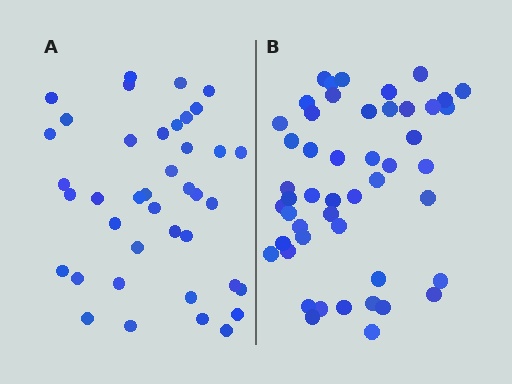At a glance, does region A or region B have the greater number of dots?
Region B (the right region) has more dots.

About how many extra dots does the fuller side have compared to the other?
Region B has roughly 8 or so more dots than region A.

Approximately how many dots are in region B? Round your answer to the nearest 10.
About 50 dots. (The exact count is 49, which rounds to 50.)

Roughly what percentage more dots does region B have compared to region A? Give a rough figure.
About 20% more.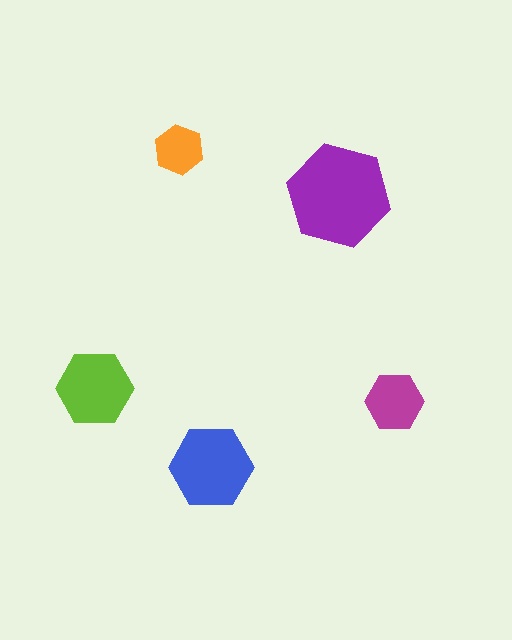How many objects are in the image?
There are 5 objects in the image.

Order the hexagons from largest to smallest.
the purple one, the blue one, the lime one, the magenta one, the orange one.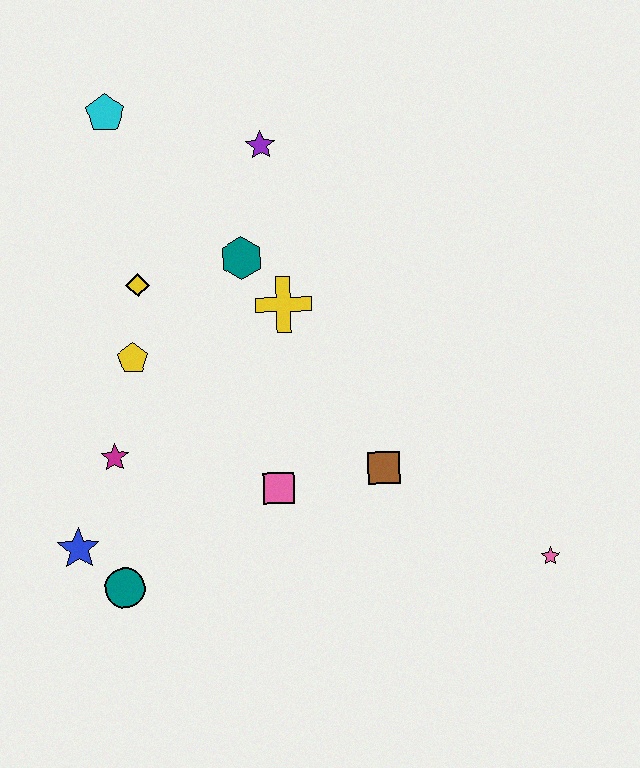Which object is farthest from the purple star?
The pink star is farthest from the purple star.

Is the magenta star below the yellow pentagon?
Yes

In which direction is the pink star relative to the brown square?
The pink star is to the right of the brown square.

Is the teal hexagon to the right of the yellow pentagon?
Yes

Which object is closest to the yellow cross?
The teal hexagon is closest to the yellow cross.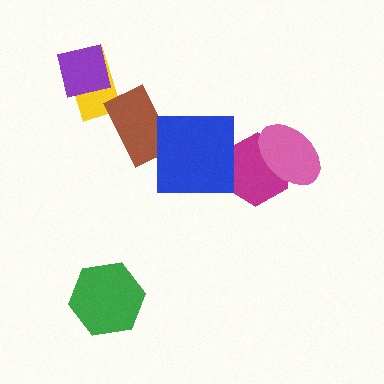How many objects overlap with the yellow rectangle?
1 object overlaps with the yellow rectangle.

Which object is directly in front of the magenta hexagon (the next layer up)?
The pink ellipse is directly in front of the magenta hexagon.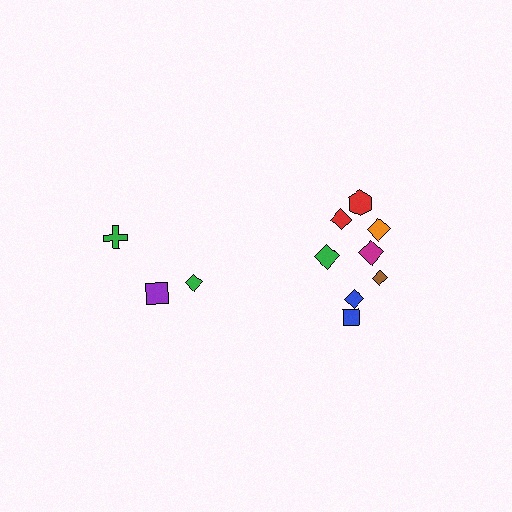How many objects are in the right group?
There are 8 objects.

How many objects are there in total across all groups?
There are 11 objects.